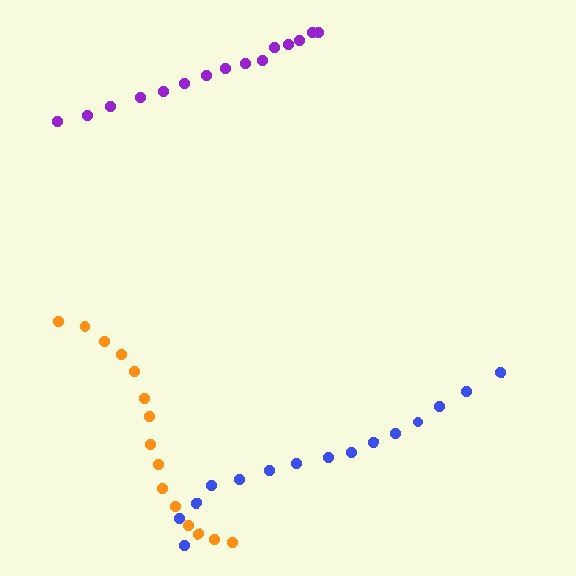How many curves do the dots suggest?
There are 3 distinct paths.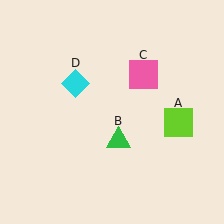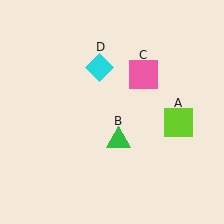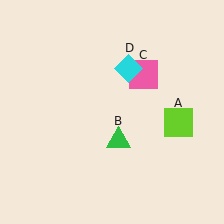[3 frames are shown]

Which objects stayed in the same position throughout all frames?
Lime square (object A) and green triangle (object B) and pink square (object C) remained stationary.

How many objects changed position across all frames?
1 object changed position: cyan diamond (object D).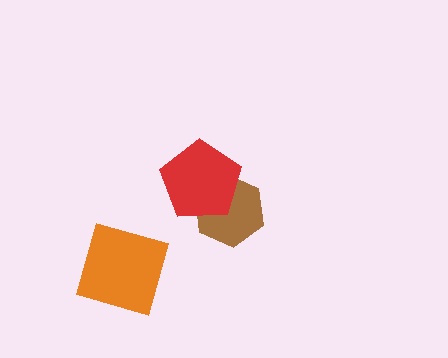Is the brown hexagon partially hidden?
Yes, it is partially covered by another shape.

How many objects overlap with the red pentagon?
1 object overlaps with the red pentagon.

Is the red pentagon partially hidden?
No, no other shape covers it.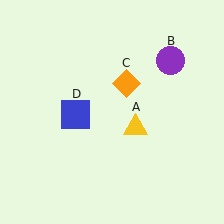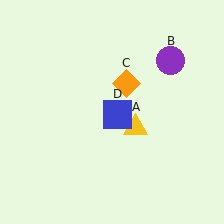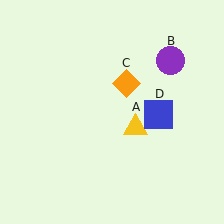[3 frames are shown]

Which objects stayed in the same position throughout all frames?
Yellow triangle (object A) and purple circle (object B) and orange diamond (object C) remained stationary.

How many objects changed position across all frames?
1 object changed position: blue square (object D).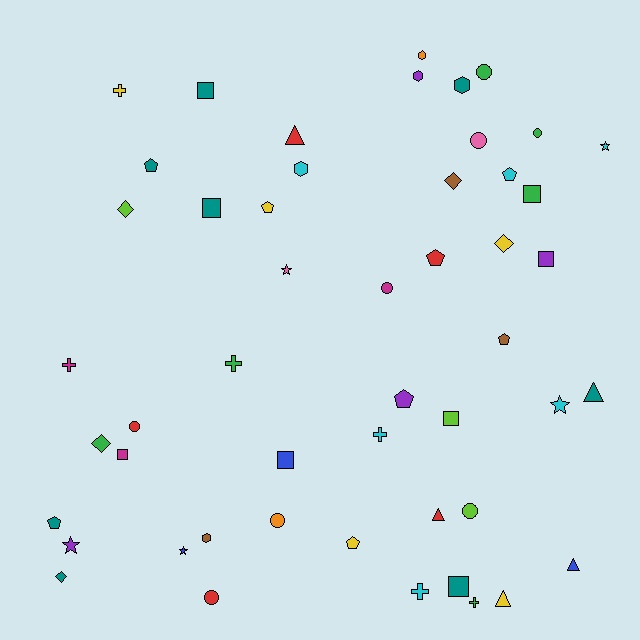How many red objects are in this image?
There are 5 red objects.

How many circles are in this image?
There are 8 circles.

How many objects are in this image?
There are 50 objects.